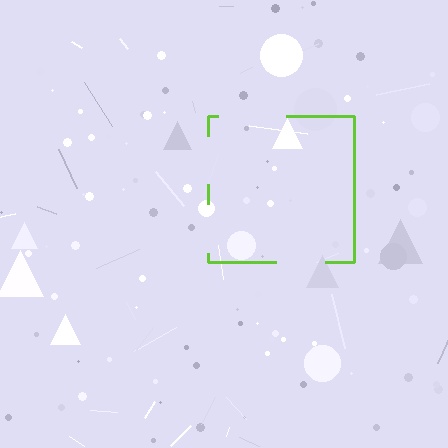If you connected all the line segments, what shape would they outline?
They would outline a square.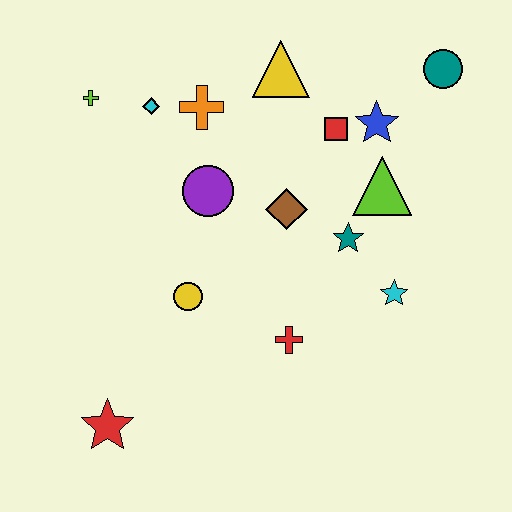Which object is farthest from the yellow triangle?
The red star is farthest from the yellow triangle.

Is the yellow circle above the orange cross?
No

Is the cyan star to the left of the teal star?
No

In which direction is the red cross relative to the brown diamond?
The red cross is below the brown diamond.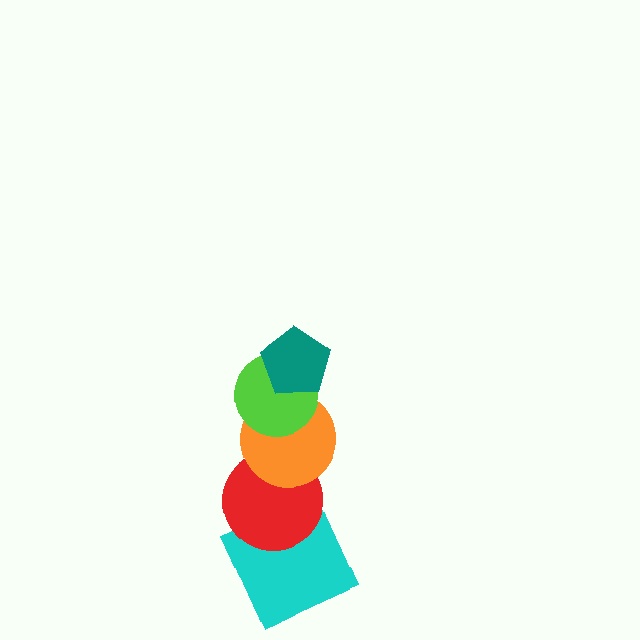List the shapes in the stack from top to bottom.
From top to bottom: the teal pentagon, the lime circle, the orange circle, the red circle, the cyan square.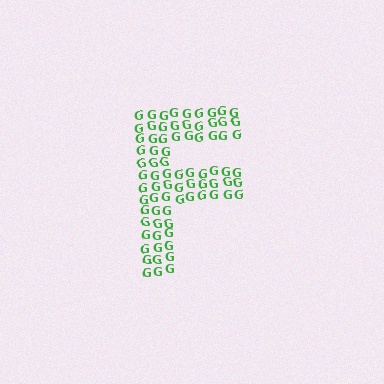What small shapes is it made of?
It is made of small letter G's.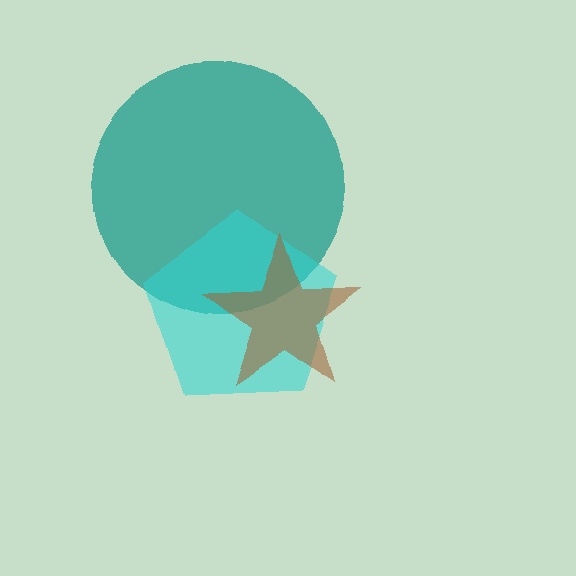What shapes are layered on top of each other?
The layered shapes are: a teal circle, a cyan pentagon, a brown star.